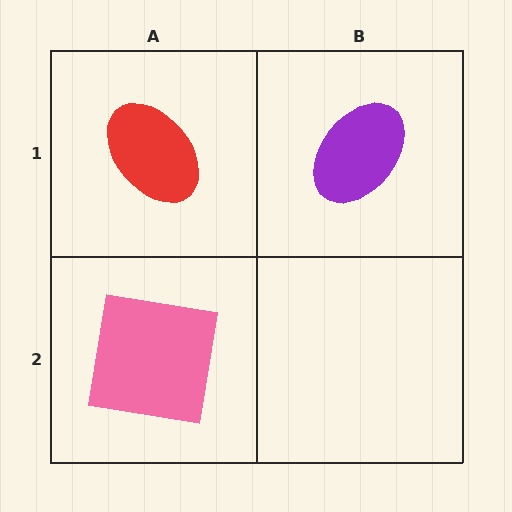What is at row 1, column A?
A red ellipse.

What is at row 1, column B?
A purple ellipse.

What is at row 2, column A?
A pink square.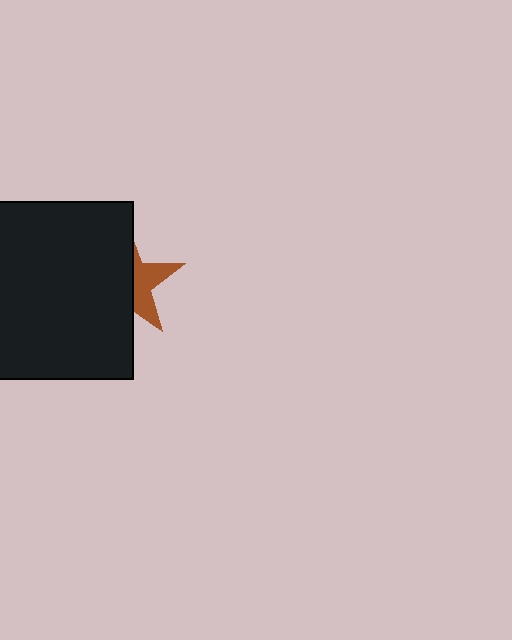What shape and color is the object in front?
The object in front is a black rectangle.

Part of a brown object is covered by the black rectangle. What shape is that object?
It is a star.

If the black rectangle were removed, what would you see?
You would see the complete brown star.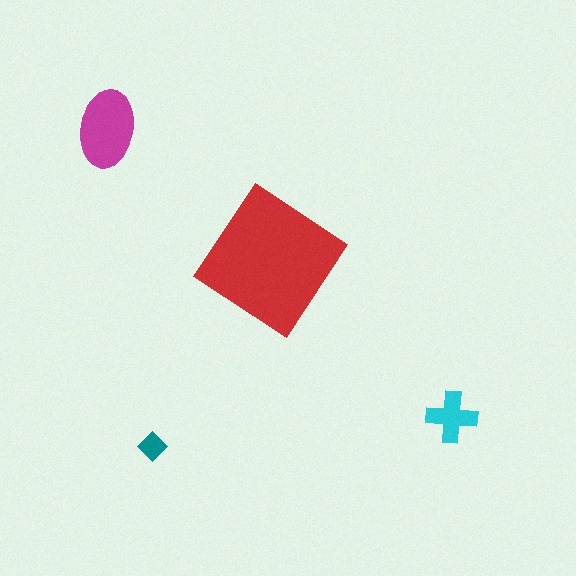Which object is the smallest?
The teal diamond.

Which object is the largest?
The red diamond.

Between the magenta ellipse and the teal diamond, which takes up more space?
The magenta ellipse.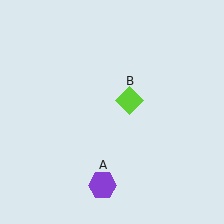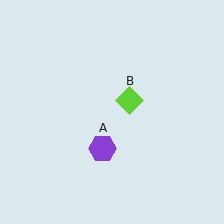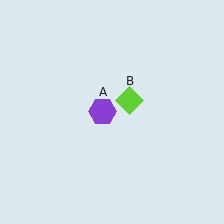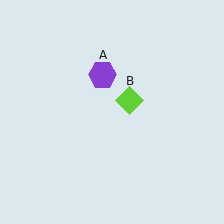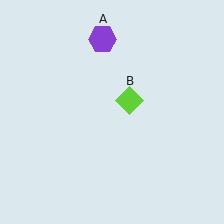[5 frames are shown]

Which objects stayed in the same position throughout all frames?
Lime diamond (object B) remained stationary.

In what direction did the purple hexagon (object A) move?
The purple hexagon (object A) moved up.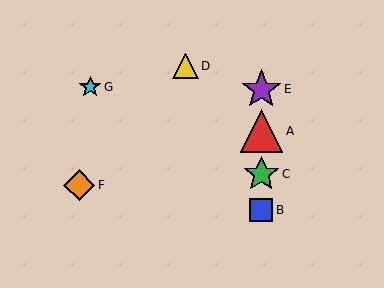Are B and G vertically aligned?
No, B is at x≈261 and G is at x≈90.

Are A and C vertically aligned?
Yes, both are at x≈261.